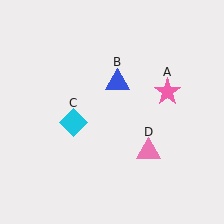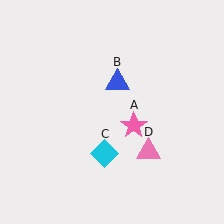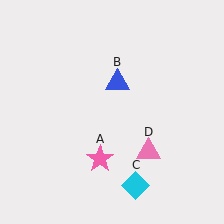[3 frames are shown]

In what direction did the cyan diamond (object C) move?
The cyan diamond (object C) moved down and to the right.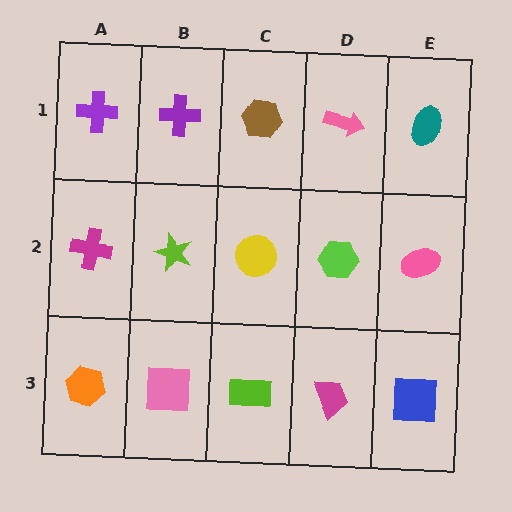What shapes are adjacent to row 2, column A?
A purple cross (row 1, column A), an orange hexagon (row 3, column A), a lime star (row 2, column B).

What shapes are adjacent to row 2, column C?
A brown hexagon (row 1, column C), a lime rectangle (row 3, column C), a lime star (row 2, column B), a lime hexagon (row 2, column D).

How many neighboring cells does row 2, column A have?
3.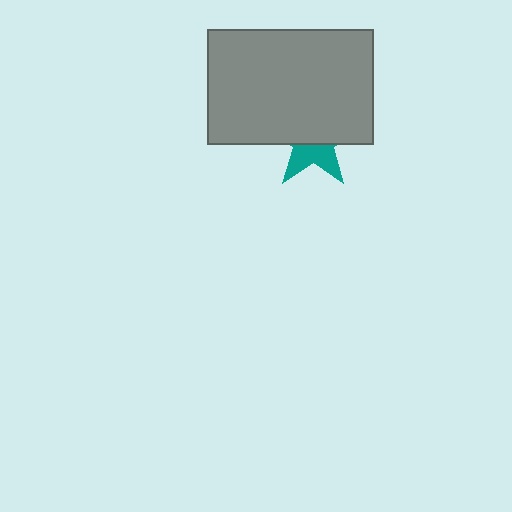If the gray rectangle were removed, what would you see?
You would see the complete teal star.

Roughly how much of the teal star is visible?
A small part of it is visible (roughly 40%).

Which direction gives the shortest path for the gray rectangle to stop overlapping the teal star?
Moving up gives the shortest separation.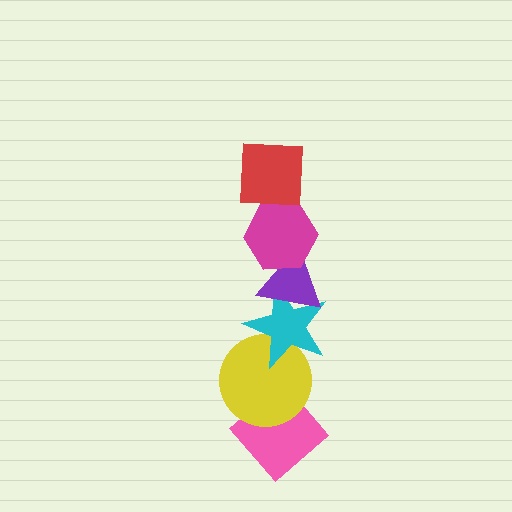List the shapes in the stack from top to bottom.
From top to bottom: the red square, the magenta hexagon, the purple triangle, the cyan star, the yellow circle, the pink diamond.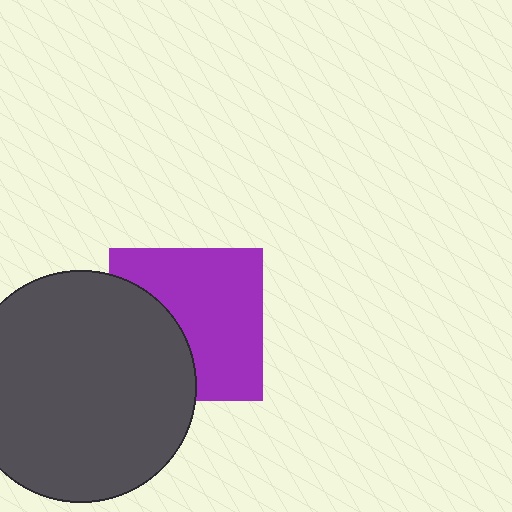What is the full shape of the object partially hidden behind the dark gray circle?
The partially hidden object is a purple square.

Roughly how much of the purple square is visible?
About half of it is visible (roughly 64%).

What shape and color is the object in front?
The object in front is a dark gray circle.